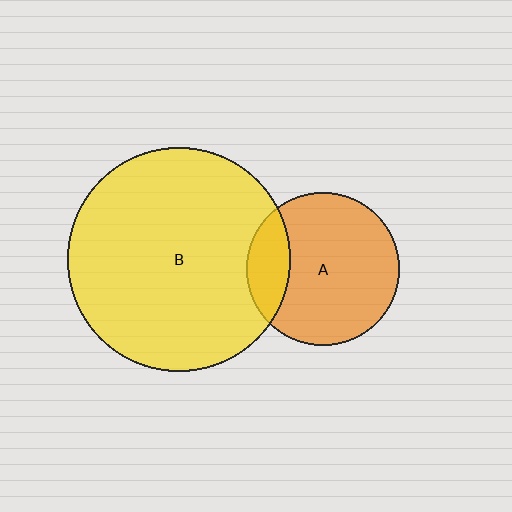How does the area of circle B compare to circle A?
Approximately 2.1 times.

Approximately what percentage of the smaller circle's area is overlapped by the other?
Approximately 20%.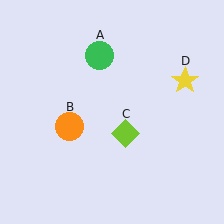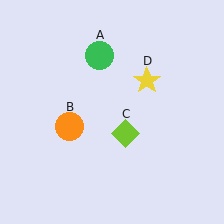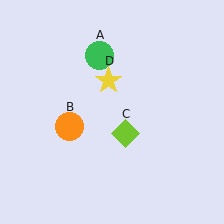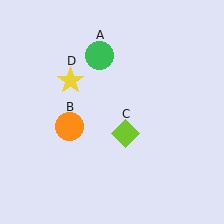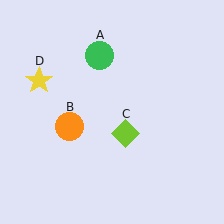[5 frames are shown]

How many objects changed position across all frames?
1 object changed position: yellow star (object D).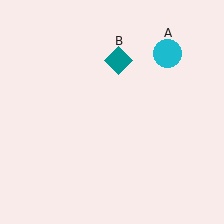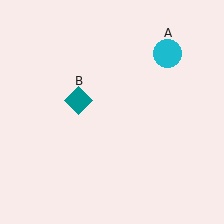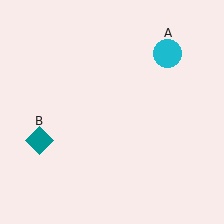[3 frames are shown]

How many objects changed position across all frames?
1 object changed position: teal diamond (object B).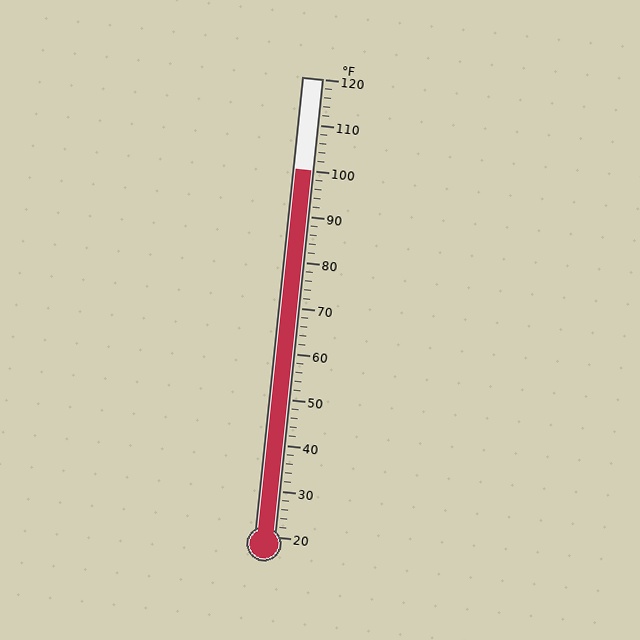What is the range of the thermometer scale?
The thermometer scale ranges from 20°F to 120°F.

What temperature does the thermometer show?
The thermometer shows approximately 100°F.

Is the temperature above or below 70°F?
The temperature is above 70°F.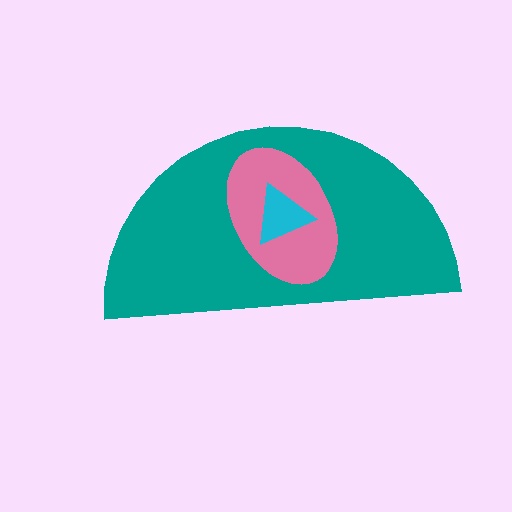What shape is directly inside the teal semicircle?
The pink ellipse.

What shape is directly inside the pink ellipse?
The cyan triangle.